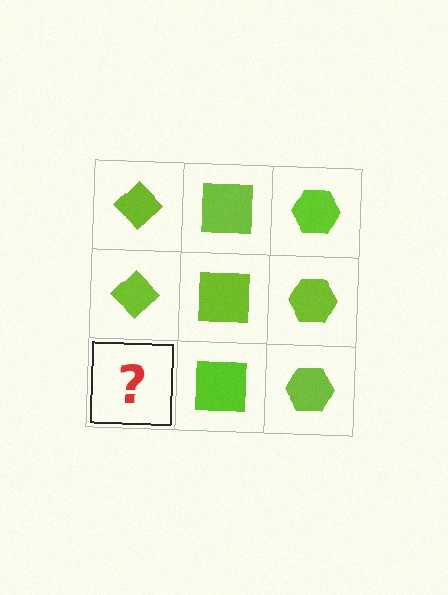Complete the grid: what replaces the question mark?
The question mark should be replaced with a lime diamond.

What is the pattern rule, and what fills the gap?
The rule is that each column has a consistent shape. The gap should be filled with a lime diamond.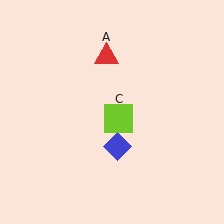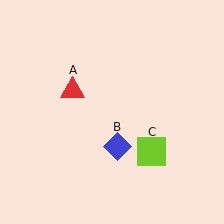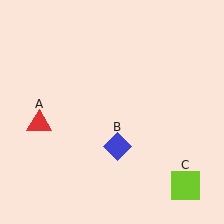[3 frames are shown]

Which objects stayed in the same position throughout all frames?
Blue diamond (object B) remained stationary.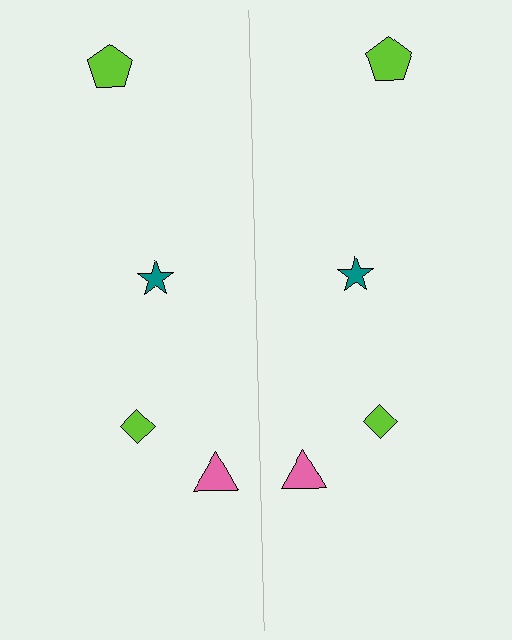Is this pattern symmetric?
Yes, this pattern has bilateral (reflection) symmetry.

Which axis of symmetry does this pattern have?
The pattern has a vertical axis of symmetry running through the center of the image.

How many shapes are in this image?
There are 8 shapes in this image.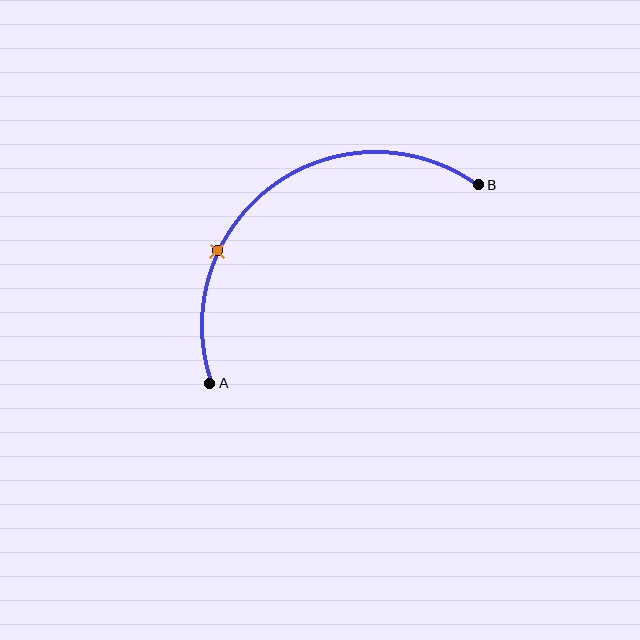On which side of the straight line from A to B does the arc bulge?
The arc bulges above and to the left of the straight line connecting A and B.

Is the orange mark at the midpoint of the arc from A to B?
No. The orange mark lies on the arc but is closer to endpoint A. The arc midpoint would be at the point on the curve equidistant along the arc from both A and B.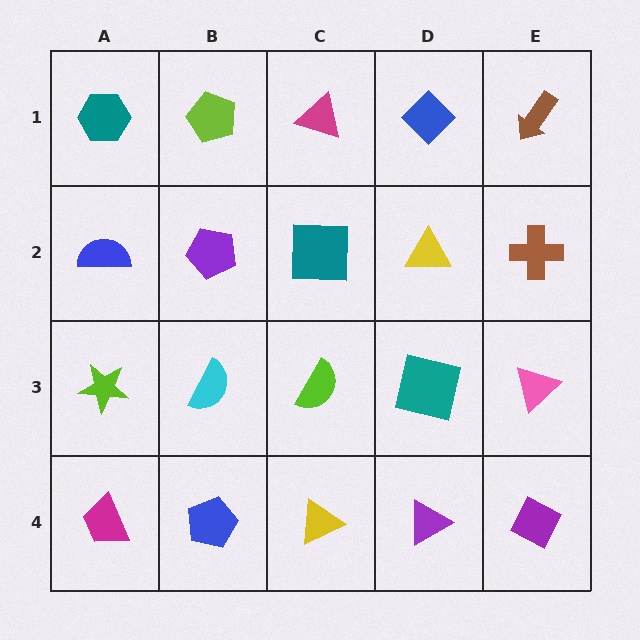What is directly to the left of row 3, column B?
A lime star.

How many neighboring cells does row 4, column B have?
3.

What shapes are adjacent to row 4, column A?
A lime star (row 3, column A), a blue pentagon (row 4, column B).